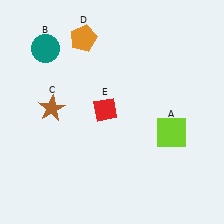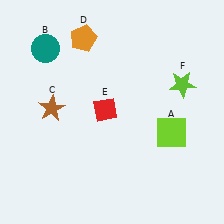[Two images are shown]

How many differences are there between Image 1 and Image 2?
There is 1 difference between the two images.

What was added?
A lime star (F) was added in Image 2.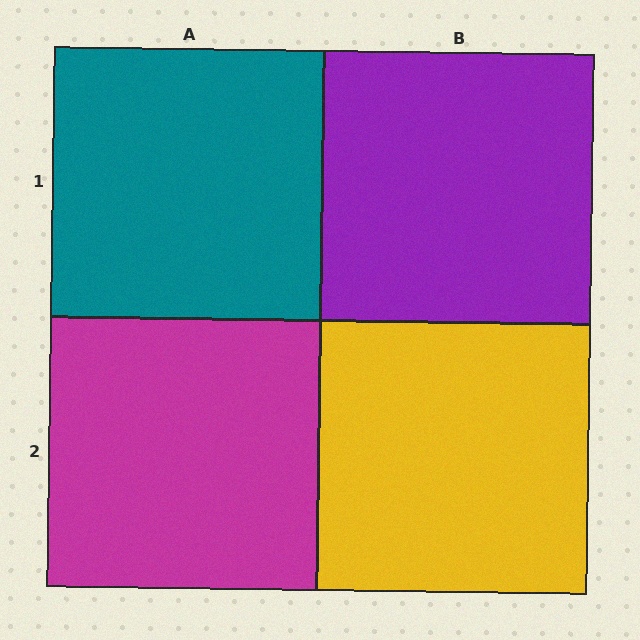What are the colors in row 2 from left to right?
Magenta, yellow.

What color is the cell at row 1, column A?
Teal.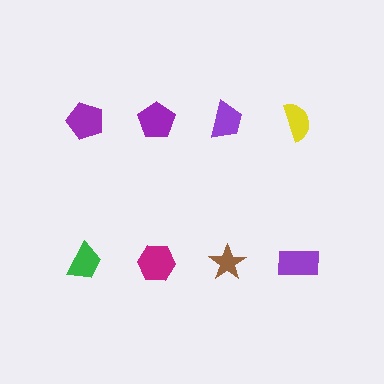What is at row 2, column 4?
A purple rectangle.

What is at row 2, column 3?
A brown star.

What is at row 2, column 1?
A green trapezoid.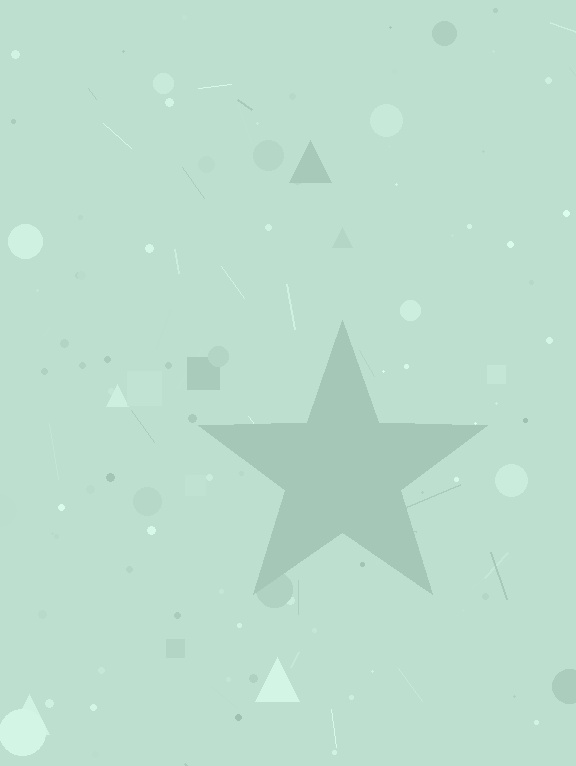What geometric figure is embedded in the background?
A star is embedded in the background.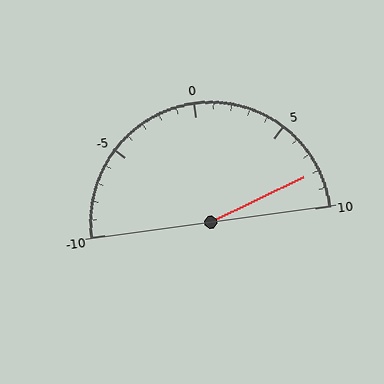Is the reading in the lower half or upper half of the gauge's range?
The reading is in the upper half of the range (-10 to 10).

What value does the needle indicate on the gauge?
The needle indicates approximately 8.